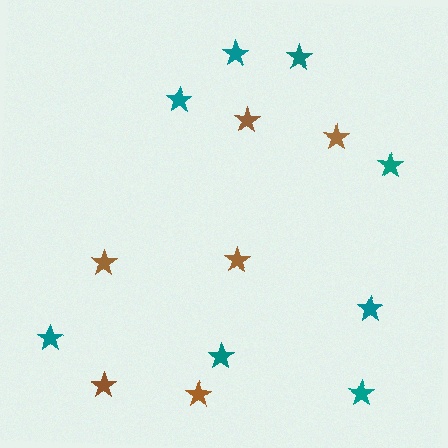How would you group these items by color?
There are 2 groups: one group of teal stars (8) and one group of brown stars (6).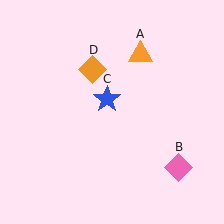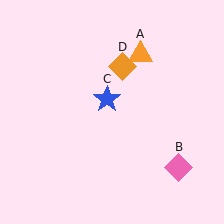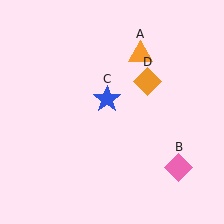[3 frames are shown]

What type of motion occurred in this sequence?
The orange diamond (object D) rotated clockwise around the center of the scene.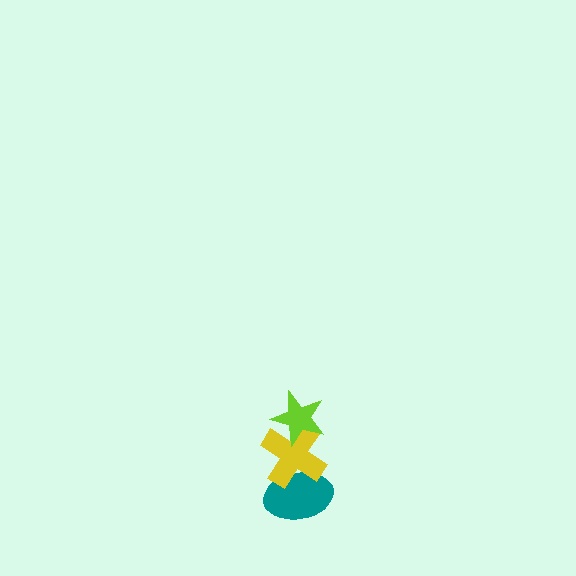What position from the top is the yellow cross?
The yellow cross is 2nd from the top.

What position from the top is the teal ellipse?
The teal ellipse is 3rd from the top.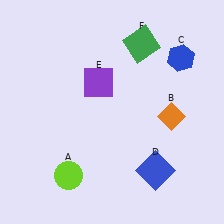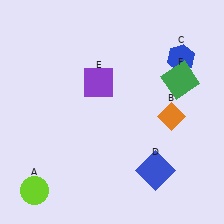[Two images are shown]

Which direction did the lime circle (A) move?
The lime circle (A) moved left.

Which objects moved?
The objects that moved are: the lime circle (A), the green square (F).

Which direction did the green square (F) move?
The green square (F) moved right.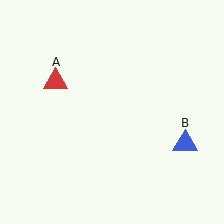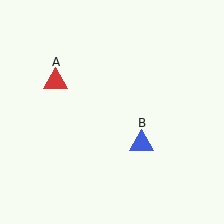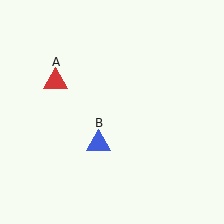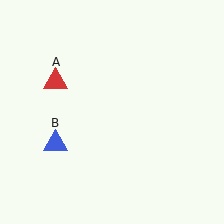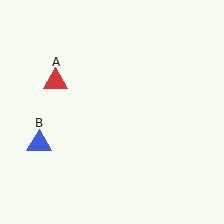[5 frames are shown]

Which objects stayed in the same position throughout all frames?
Red triangle (object A) remained stationary.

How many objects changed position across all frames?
1 object changed position: blue triangle (object B).